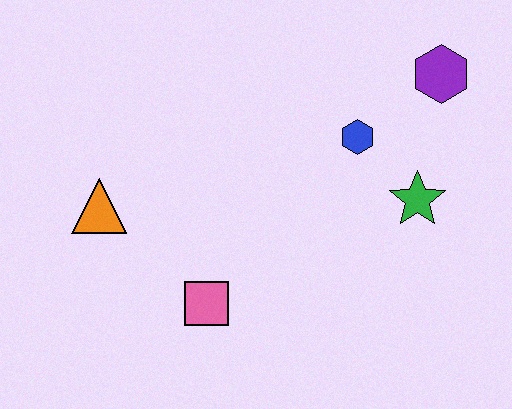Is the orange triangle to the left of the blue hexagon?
Yes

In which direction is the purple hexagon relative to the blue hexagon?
The purple hexagon is to the right of the blue hexagon.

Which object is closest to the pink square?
The orange triangle is closest to the pink square.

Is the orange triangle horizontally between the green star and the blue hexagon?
No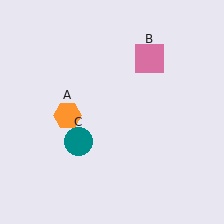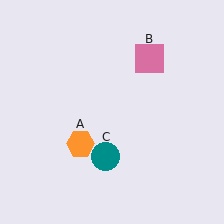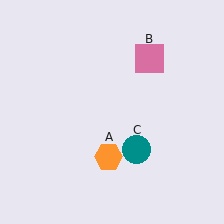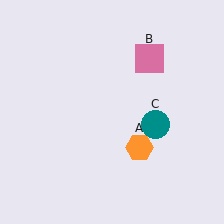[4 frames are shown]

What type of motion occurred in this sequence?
The orange hexagon (object A), teal circle (object C) rotated counterclockwise around the center of the scene.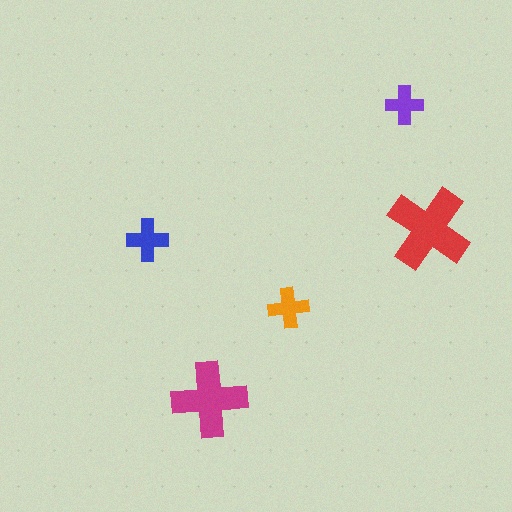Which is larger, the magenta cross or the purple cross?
The magenta one.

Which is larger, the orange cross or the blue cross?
The blue one.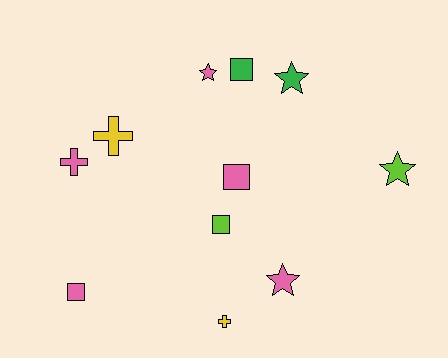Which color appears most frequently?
Pink, with 5 objects.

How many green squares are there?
There is 1 green square.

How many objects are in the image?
There are 11 objects.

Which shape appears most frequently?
Star, with 4 objects.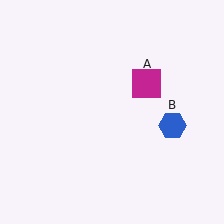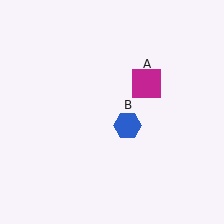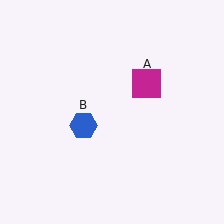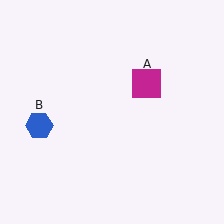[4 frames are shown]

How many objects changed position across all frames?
1 object changed position: blue hexagon (object B).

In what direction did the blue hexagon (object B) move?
The blue hexagon (object B) moved left.